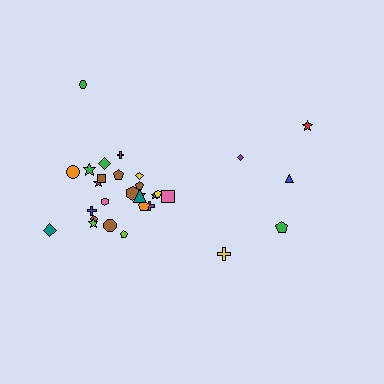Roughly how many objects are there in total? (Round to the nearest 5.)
Roughly 30 objects in total.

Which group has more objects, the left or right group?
The left group.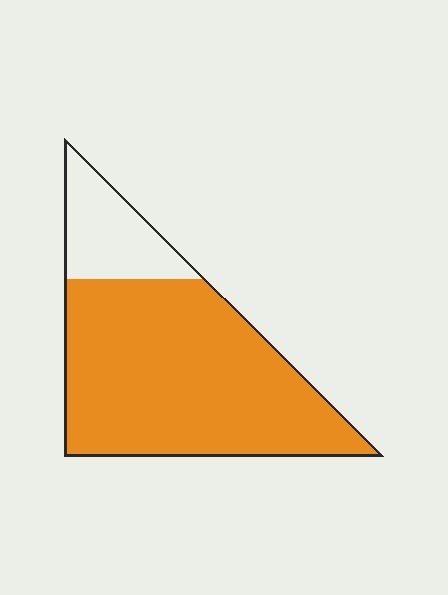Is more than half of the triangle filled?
Yes.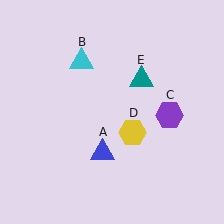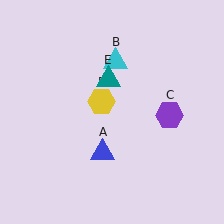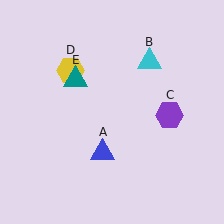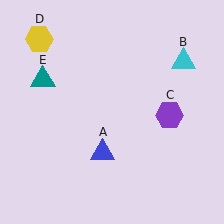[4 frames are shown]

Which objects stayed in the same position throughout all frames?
Blue triangle (object A) and purple hexagon (object C) remained stationary.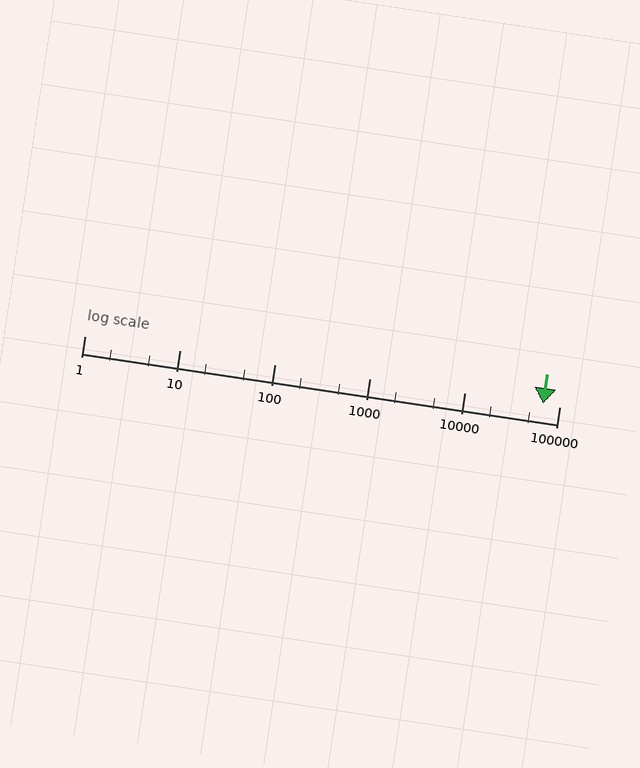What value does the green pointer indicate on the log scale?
The pointer indicates approximately 67000.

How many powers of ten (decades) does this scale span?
The scale spans 5 decades, from 1 to 100000.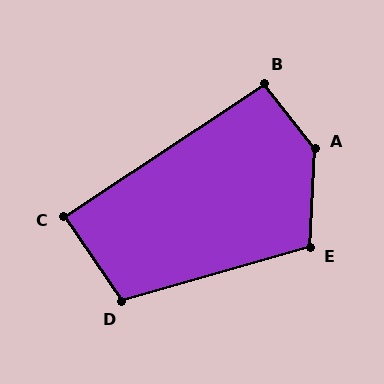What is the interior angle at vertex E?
Approximately 109 degrees (obtuse).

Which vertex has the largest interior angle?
A, at approximately 139 degrees.